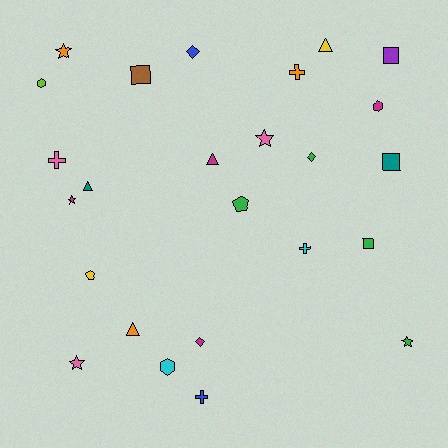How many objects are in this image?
There are 25 objects.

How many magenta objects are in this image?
There are 4 magenta objects.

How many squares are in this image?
There are 4 squares.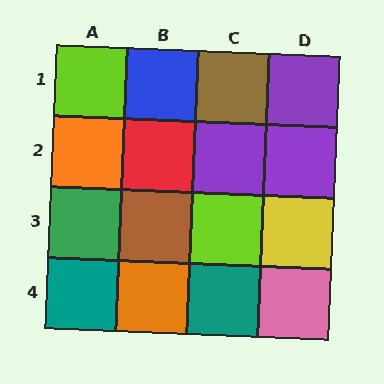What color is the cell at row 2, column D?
Purple.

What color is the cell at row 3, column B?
Brown.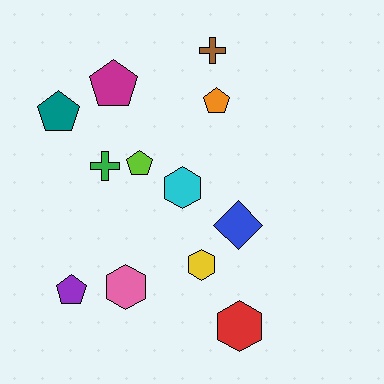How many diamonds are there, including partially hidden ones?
There is 1 diamond.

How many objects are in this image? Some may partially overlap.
There are 12 objects.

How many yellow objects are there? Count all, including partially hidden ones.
There is 1 yellow object.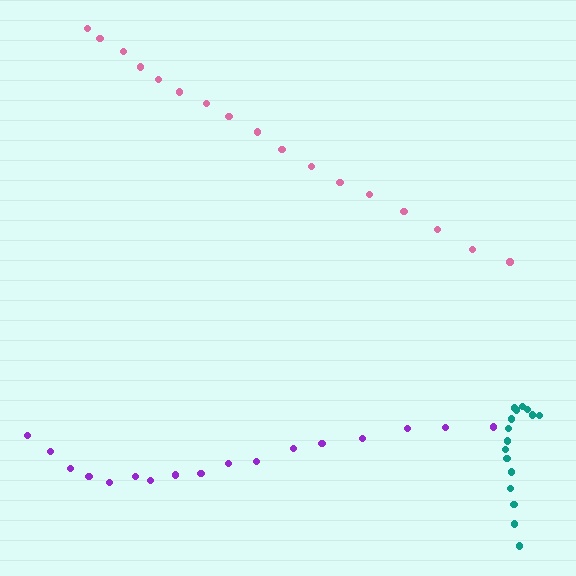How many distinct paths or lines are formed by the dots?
There are 3 distinct paths.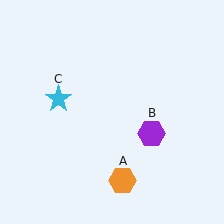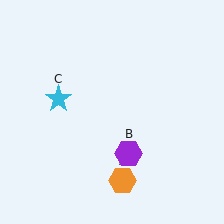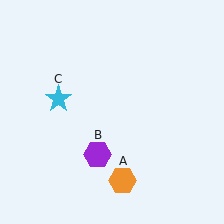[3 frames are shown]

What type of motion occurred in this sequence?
The purple hexagon (object B) rotated clockwise around the center of the scene.